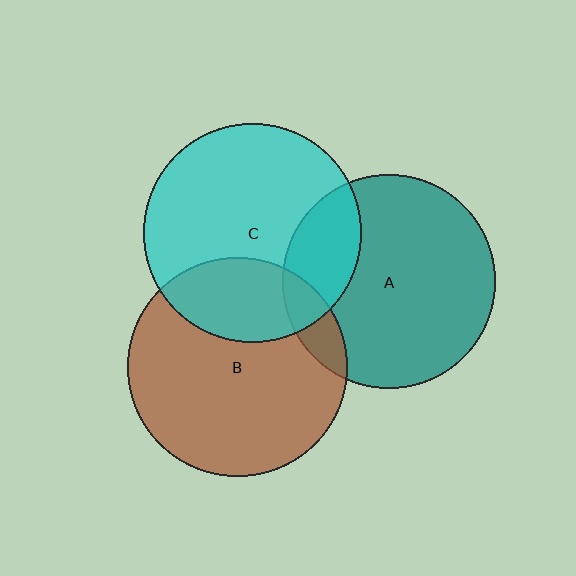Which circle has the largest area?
Circle B (brown).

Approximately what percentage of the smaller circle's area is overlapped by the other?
Approximately 25%.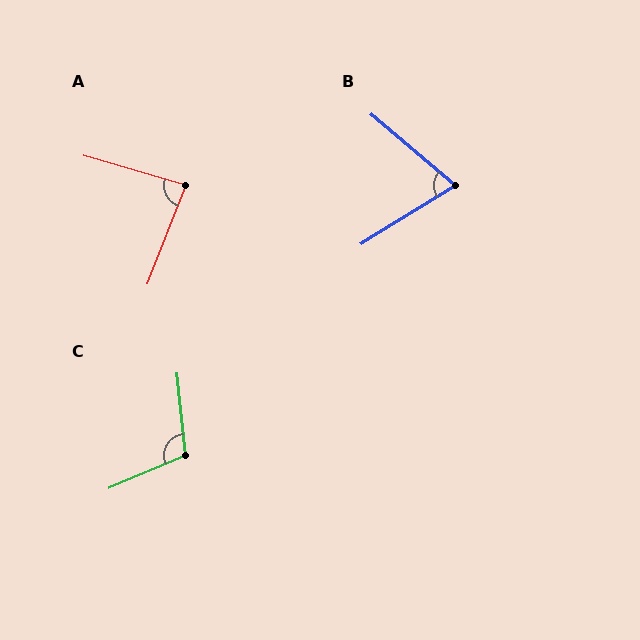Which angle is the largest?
C, at approximately 107 degrees.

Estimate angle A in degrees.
Approximately 85 degrees.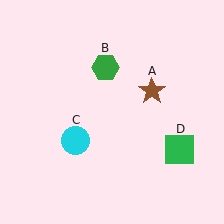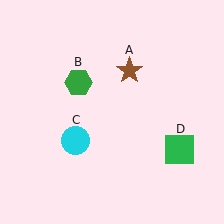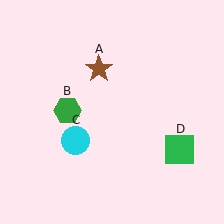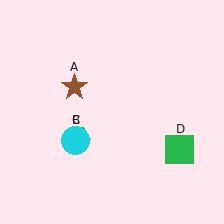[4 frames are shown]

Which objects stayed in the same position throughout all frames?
Cyan circle (object C) and green square (object D) remained stationary.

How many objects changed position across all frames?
2 objects changed position: brown star (object A), green hexagon (object B).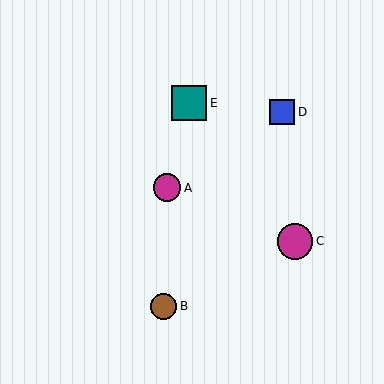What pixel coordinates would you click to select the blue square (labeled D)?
Click at (282, 112) to select the blue square D.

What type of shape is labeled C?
Shape C is a magenta circle.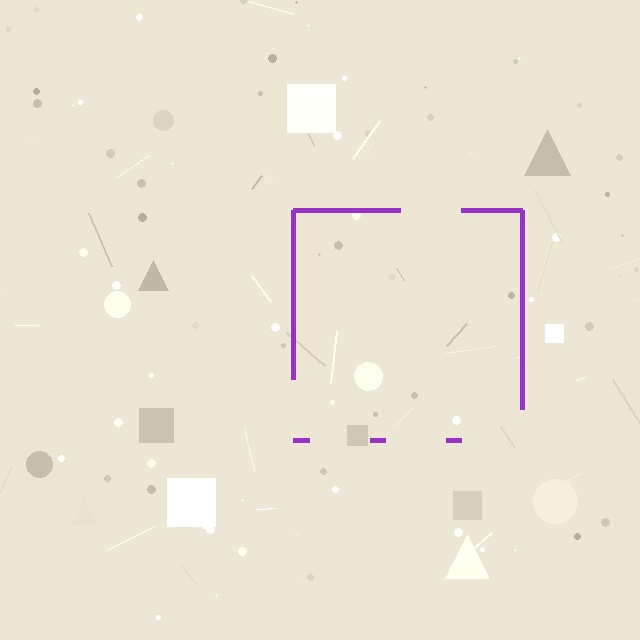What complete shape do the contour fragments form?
The contour fragments form a square.